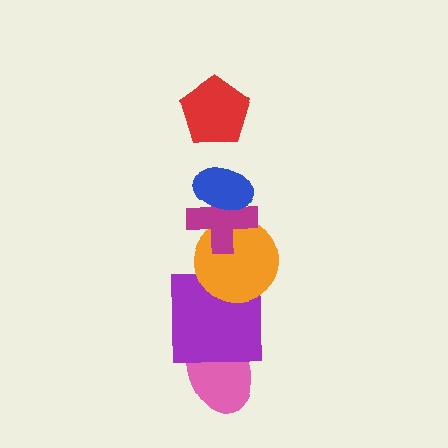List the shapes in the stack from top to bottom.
From top to bottom: the red pentagon, the blue ellipse, the magenta cross, the orange circle, the purple square, the pink ellipse.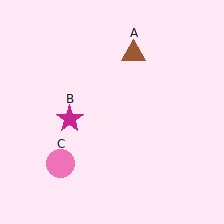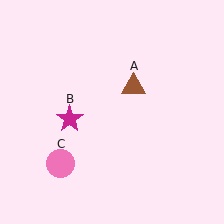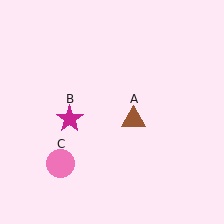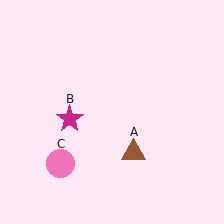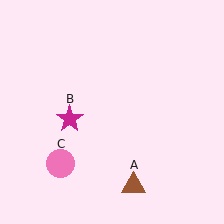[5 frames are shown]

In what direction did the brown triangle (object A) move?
The brown triangle (object A) moved down.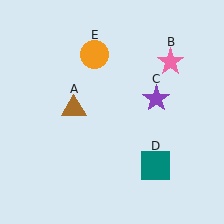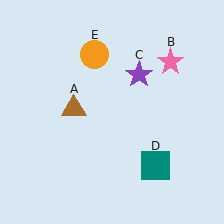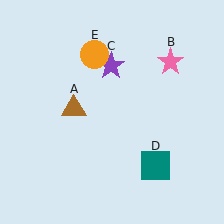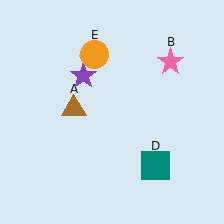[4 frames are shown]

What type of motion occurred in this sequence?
The purple star (object C) rotated counterclockwise around the center of the scene.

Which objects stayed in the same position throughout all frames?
Brown triangle (object A) and pink star (object B) and teal square (object D) and orange circle (object E) remained stationary.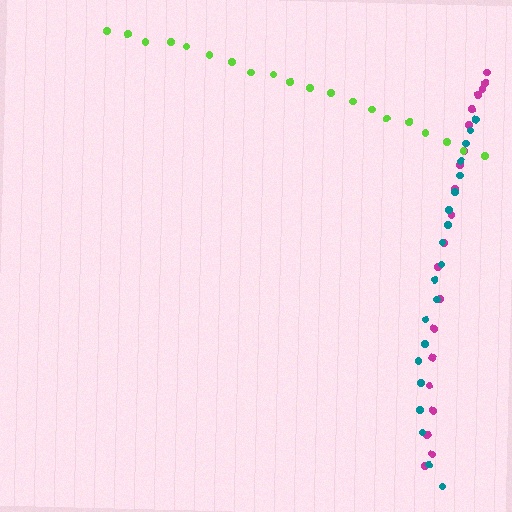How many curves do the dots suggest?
There are 3 distinct paths.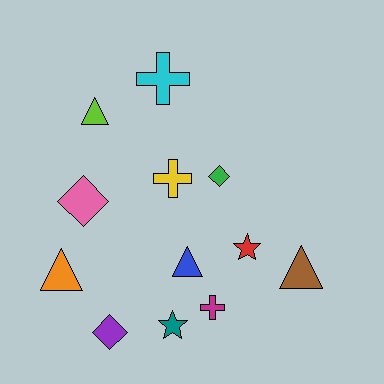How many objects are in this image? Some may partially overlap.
There are 12 objects.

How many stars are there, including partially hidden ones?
There are 2 stars.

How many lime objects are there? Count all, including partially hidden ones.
There is 1 lime object.